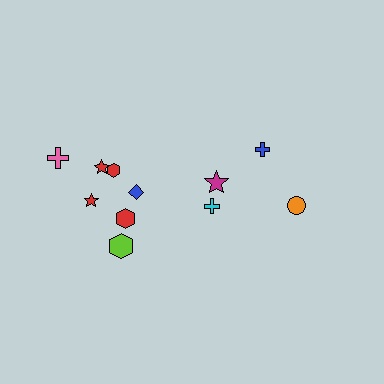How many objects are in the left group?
There are 7 objects.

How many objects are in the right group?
There are 4 objects.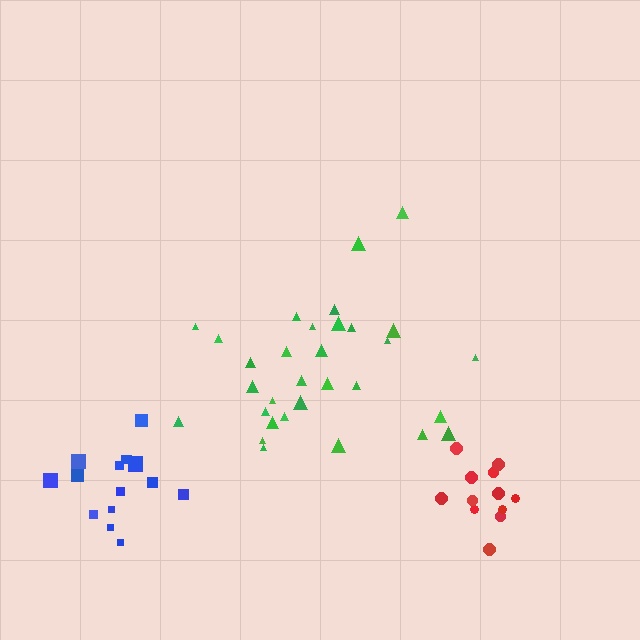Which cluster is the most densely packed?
Blue.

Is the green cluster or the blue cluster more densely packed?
Blue.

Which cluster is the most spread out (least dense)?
Green.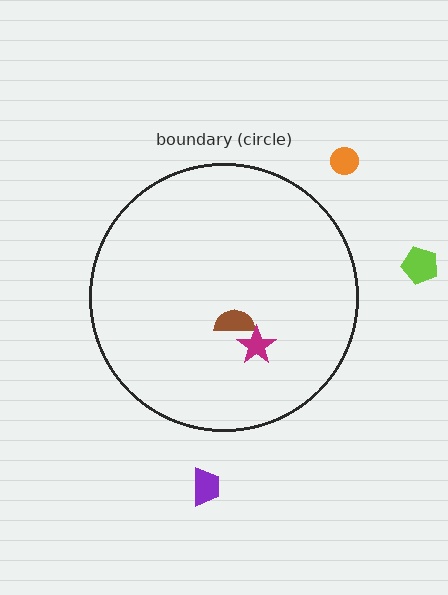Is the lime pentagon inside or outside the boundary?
Outside.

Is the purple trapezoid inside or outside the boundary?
Outside.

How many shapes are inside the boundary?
2 inside, 3 outside.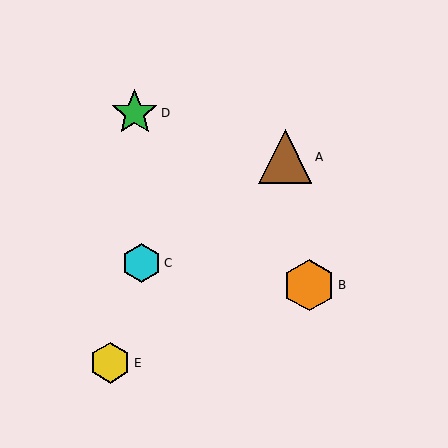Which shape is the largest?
The brown triangle (labeled A) is the largest.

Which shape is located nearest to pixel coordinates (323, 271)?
The orange hexagon (labeled B) at (309, 285) is nearest to that location.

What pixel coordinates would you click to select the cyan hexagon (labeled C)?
Click at (142, 263) to select the cyan hexagon C.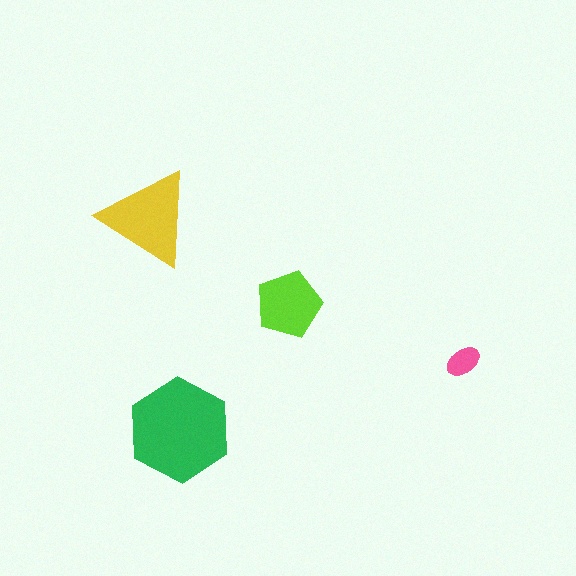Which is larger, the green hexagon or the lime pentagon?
The green hexagon.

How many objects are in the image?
There are 4 objects in the image.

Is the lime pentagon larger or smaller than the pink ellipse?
Larger.